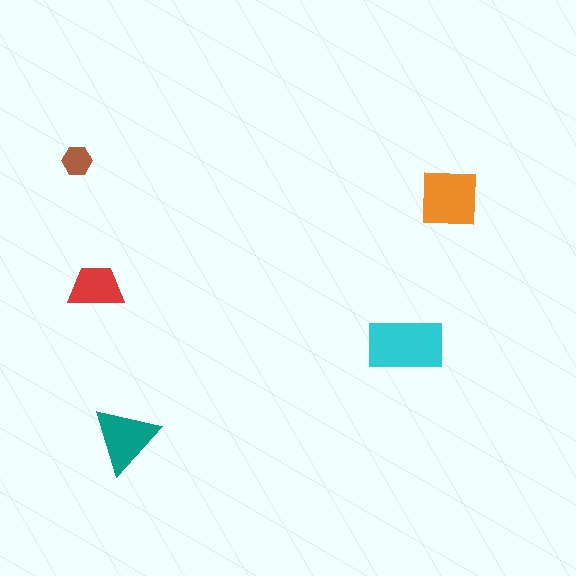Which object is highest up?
The brown hexagon is topmost.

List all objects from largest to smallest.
The cyan rectangle, the orange square, the teal triangle, the red trapezoid, the brown hexagon.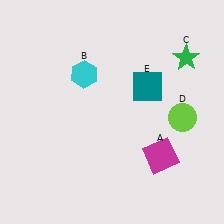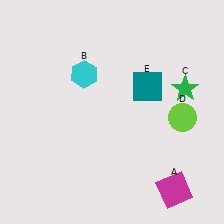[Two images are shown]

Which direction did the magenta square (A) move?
The magenta square (A) moved down.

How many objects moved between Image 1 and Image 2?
2 objects moved between the two images.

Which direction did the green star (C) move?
The green star (C) moved down.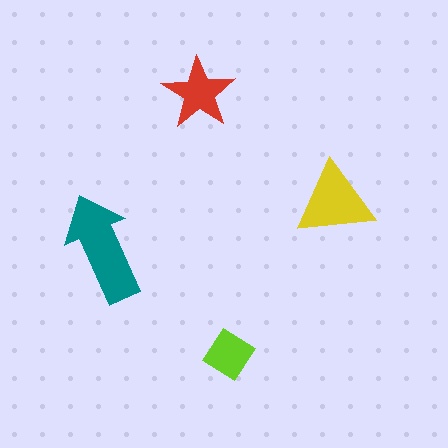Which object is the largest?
The teal arrow.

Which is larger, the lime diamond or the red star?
The red star.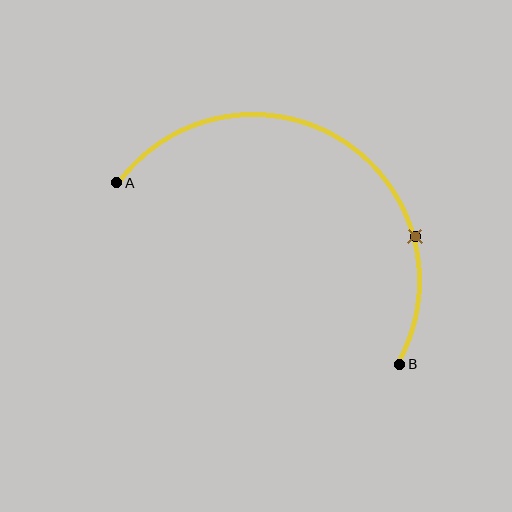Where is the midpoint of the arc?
The arc midpoint is the point on the curve farthest from the straight line joining A and B. It sits above that line.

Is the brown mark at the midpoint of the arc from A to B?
No. The brown mark lies on the arc but is closer to endpoint B. The arc midpoint would be at the point on the curve equidistant along the arc from both A and B.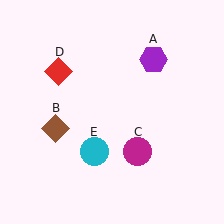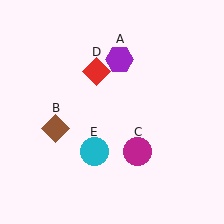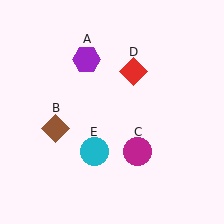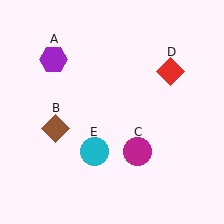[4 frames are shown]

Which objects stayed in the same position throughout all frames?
Brown diamond (object B) and magenta circle (object C) and cyan circle (object E) remained stationary.